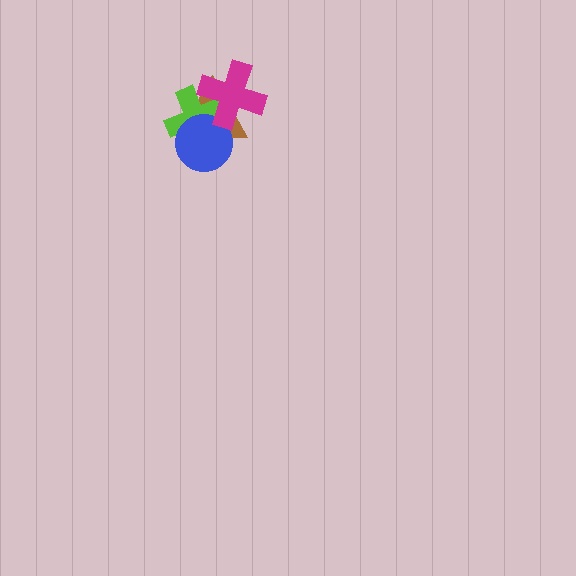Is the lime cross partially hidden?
Yes, it is partially covered by another shape.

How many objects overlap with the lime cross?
3 objects overlap with the lime cross.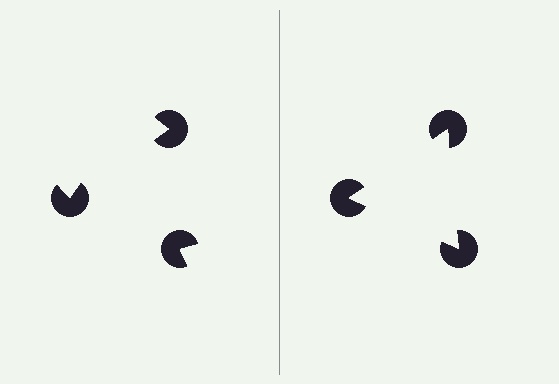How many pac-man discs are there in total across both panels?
6 — 3 on each side.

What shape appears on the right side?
An illusory triangle.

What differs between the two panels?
The pac-man discs are positioned identically on both sides; only the wedge orientations differ. On the right they align to a triangle; on the left they are misaligned.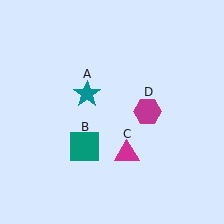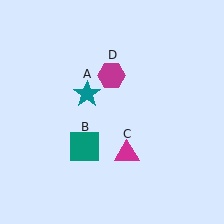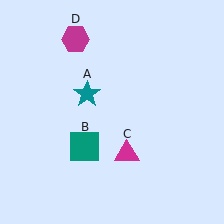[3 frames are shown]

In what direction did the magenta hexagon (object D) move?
The magenta hexagon (object D) moved up and to the left.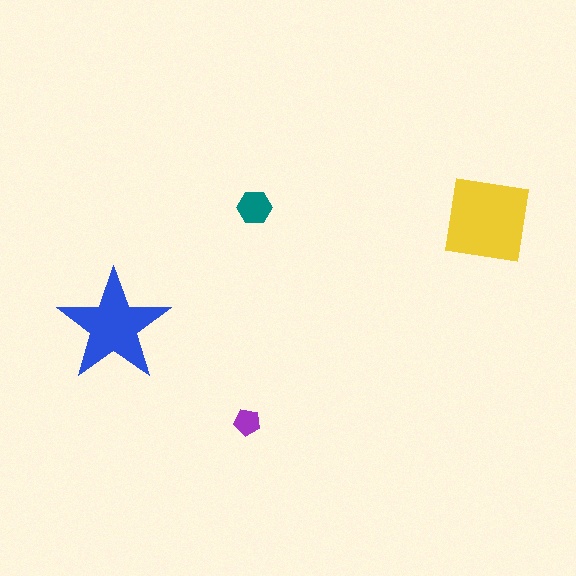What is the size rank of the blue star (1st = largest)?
2nd.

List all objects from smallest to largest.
The purple pentagon, the teal hexagon, the blue star, the yellow square.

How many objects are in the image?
There are 4 objects in the image.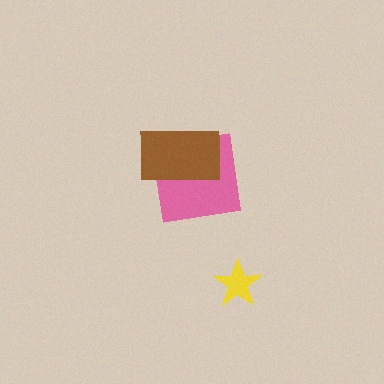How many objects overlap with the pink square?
1 object overlaps with the pink square.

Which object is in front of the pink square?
The brown rectangle is in front of the pink square.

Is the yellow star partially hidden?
No, no other shape covers it.